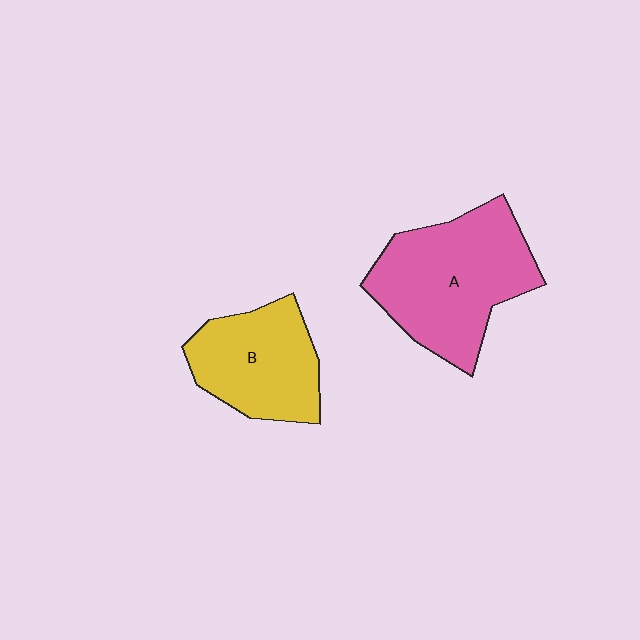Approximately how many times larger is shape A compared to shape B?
Approximately 1.4 times.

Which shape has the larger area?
Shape A (pink).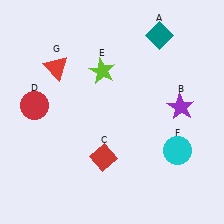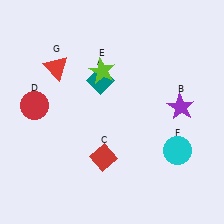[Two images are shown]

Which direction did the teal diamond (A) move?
The teal diamond (A) moved left.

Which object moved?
The teal diamond (A) moved left.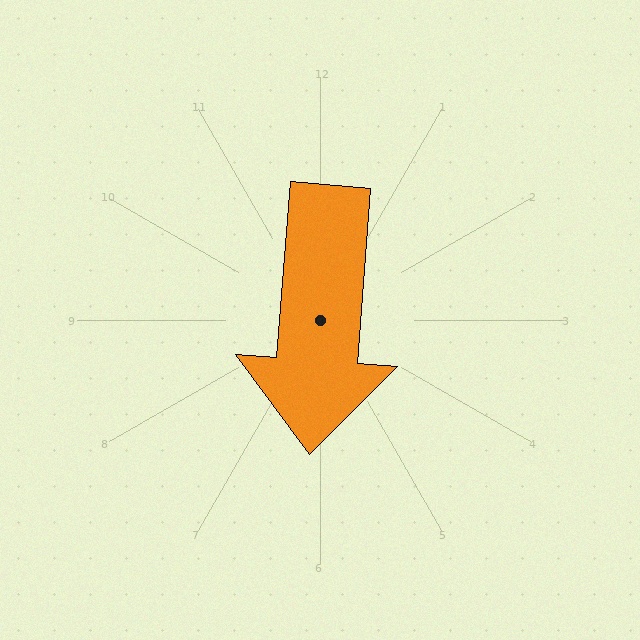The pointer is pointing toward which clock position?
Roughly 6 o'clock.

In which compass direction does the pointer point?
South.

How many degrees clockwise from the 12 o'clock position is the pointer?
Approximately 184 degrees.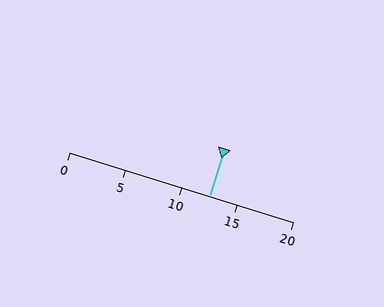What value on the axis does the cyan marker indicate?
The marker indicates approximately 12.5.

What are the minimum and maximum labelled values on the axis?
The axis runs from 0 to 20.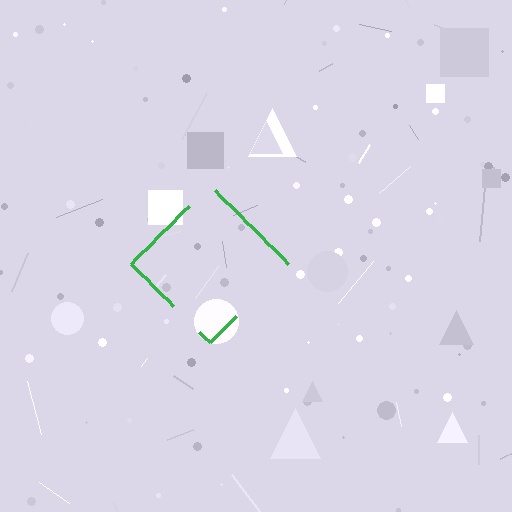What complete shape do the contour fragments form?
The contour fragments form a diamond.